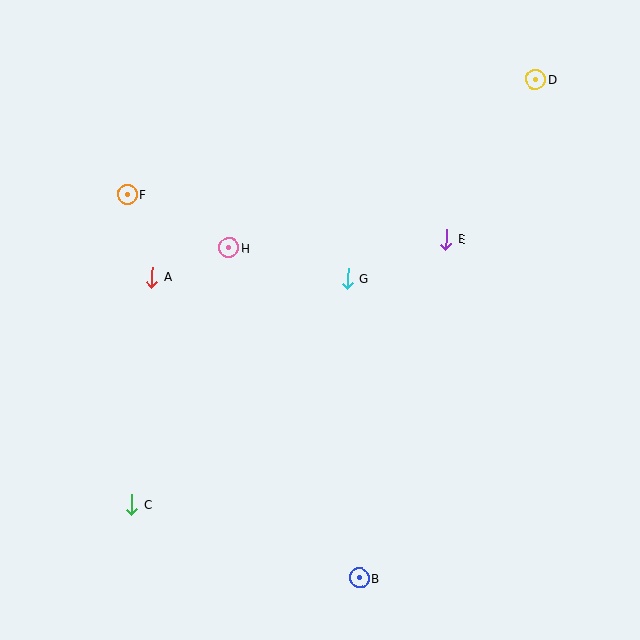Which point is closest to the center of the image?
Point G at (348, 279) is closest to the center.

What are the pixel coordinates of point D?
Point D is at (535, 80).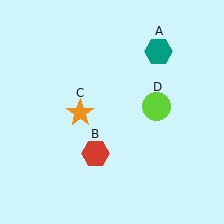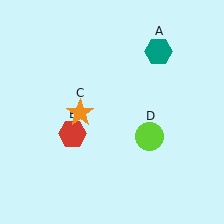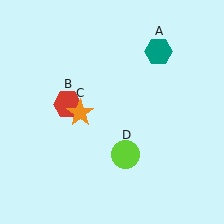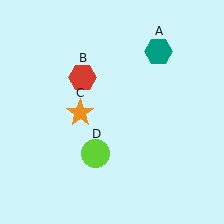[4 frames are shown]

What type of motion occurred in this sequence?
The red hexagon (object B), lime circle (object D) rotated clockwise around the center of the scene.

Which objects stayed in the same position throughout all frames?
Teal hexagon (object A) and orange star (object C) remained stationary.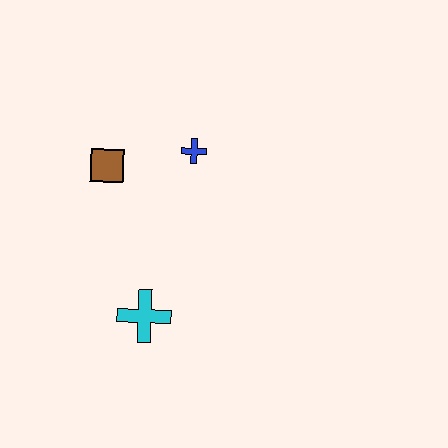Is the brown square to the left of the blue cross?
Yes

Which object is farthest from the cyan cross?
The blue cross is farthest from the cyan cross.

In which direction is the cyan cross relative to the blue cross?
The cyan cross is below the blue cross.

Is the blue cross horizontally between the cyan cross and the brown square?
No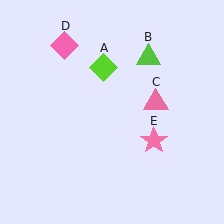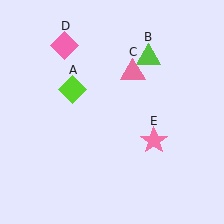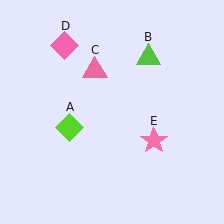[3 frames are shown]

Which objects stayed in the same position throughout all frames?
Lime triangle (object B) and pink diamond (object D) and pink star (object E) remained stationary.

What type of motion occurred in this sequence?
The lime diamond (object A), pink triangle (object C) rotated counterclockwise around the center of the scene.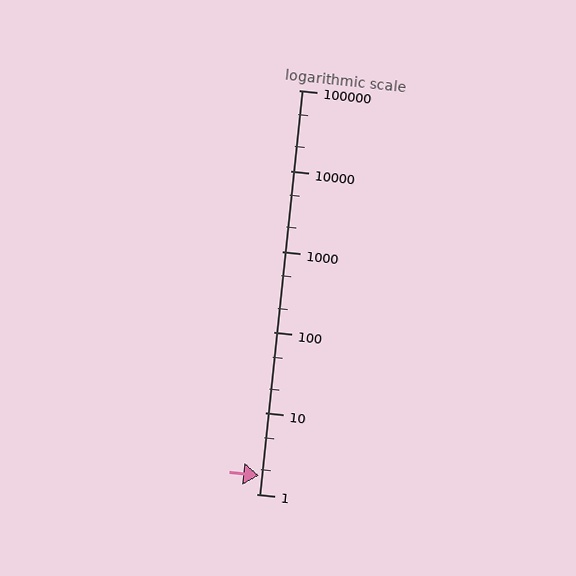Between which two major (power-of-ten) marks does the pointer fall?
The pointer is between 1 and 10.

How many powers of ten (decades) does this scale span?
The scale spans 5 decades, from 1 to 100000.